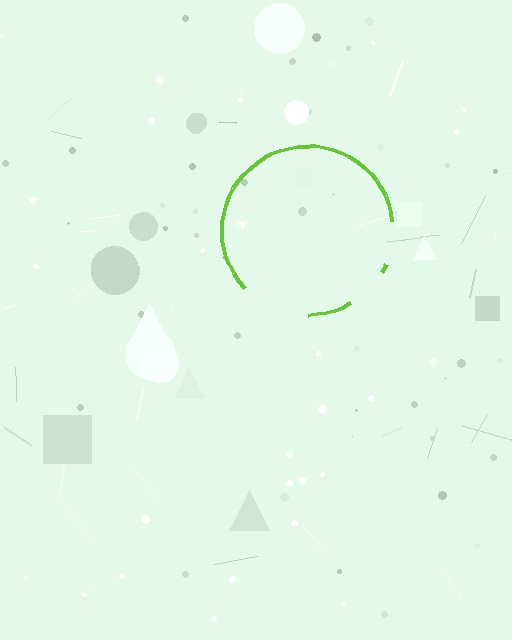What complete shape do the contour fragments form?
The contour fragments form a circle.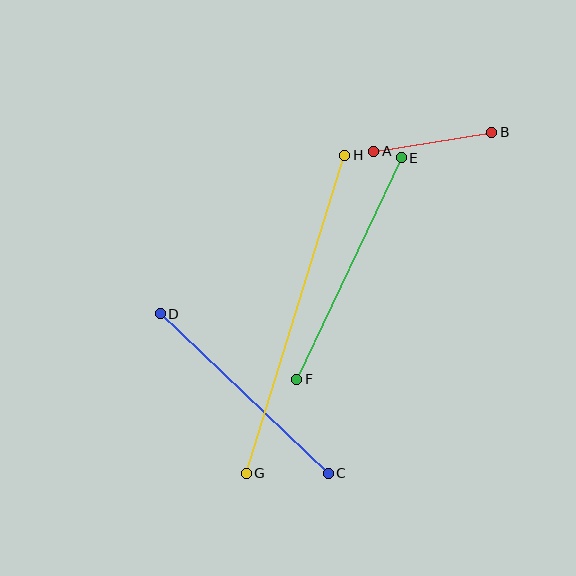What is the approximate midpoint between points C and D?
The midpoint is at approximately (244, 393) pixels.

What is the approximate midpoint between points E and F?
The midpoint is at approximately (349, 268) pixels.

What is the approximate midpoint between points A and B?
The midpoint is at approximately (433, 142) pixels.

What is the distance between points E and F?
The distance is approximately 245 pixels.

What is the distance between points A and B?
The distance is approximately 120 pixels.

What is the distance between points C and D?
The distance is approximately 232 pixels.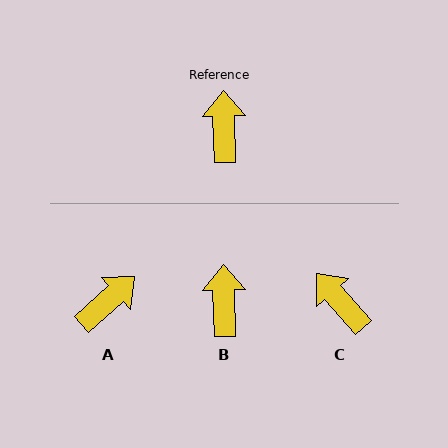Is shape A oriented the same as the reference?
No, it is off by about 49 degrees.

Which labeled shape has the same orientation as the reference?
B.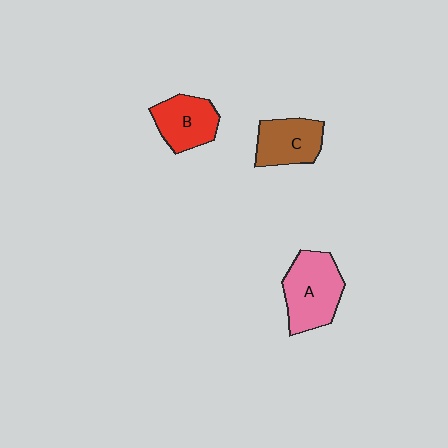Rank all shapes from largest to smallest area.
From largest to smallest: A (pink), B (red), C (brown).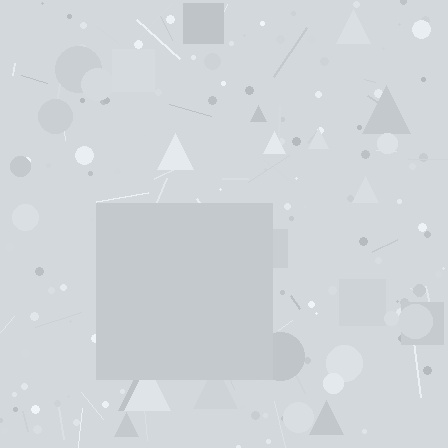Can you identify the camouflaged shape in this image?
The camouflaged shape is a square.